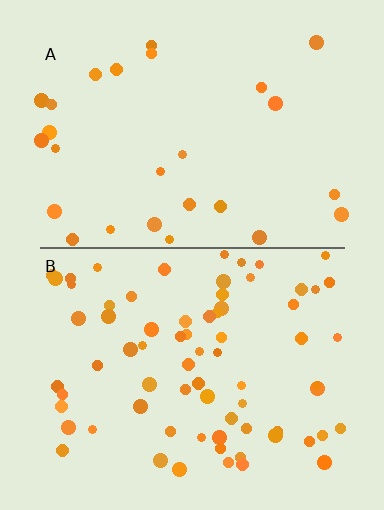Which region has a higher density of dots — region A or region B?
B (the bottom).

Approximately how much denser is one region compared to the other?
Approximately 2.7× — region B over region A.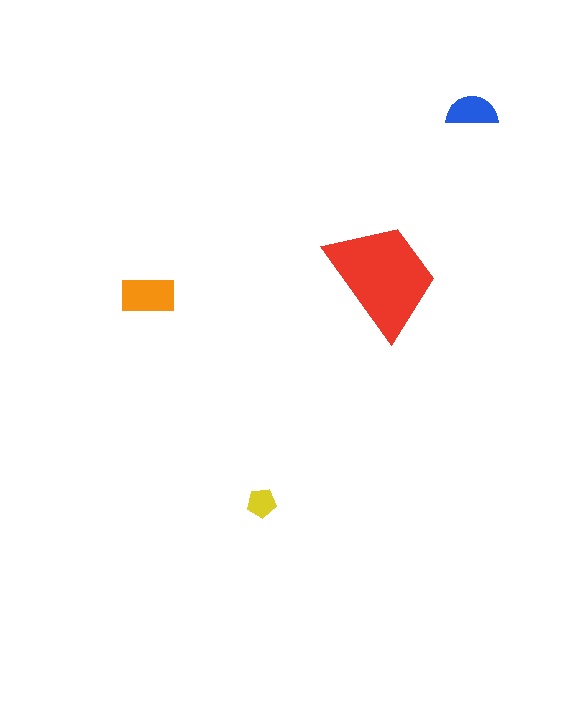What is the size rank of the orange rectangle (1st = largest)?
2nd.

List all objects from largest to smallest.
The red trapezoid, the orange rectangle, the blue semicircle, the yellow pentagon.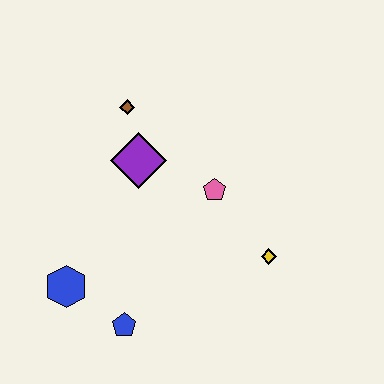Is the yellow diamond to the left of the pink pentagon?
No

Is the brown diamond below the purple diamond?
No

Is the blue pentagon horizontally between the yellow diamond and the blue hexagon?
Yes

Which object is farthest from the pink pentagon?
The blue hexagon is farthest from the pink pentagon.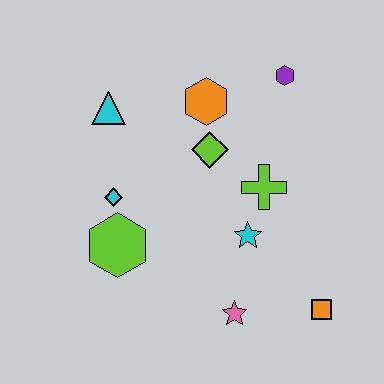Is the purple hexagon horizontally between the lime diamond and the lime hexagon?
No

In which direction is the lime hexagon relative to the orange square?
The lime hexagon is to the left of the orange square.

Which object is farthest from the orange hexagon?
The orange square is farthest from the orange hexagon.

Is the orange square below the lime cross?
Yes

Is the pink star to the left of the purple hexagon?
Yes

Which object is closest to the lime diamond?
The orange hexagon is closest to the lime diamond.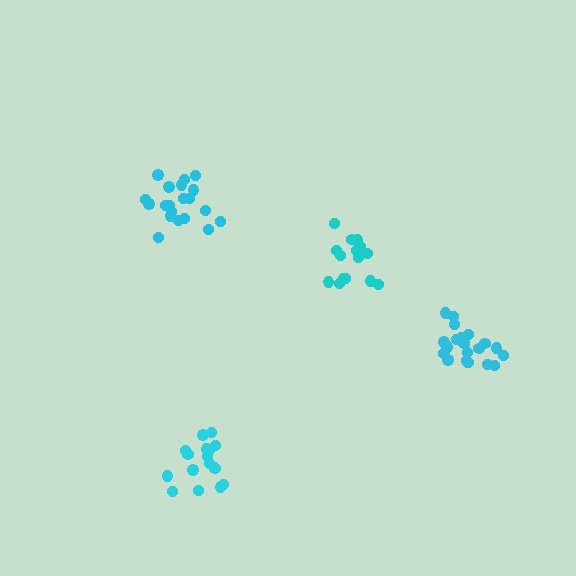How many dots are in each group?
Group 1: 15 dots, Group 2: 20 dots, Group 3: 17 dots, Group 4: 21 dots (73 total).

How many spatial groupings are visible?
There are 4 spatial groupings.